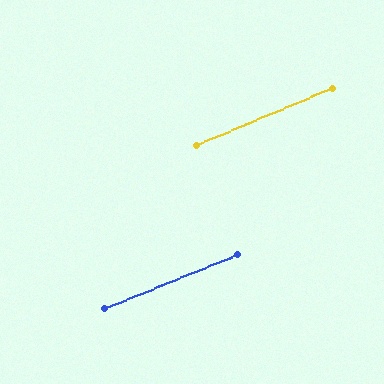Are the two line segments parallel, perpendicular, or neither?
Parallel — their directions differ by only 0.7°.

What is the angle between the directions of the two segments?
Approximately 1 degree.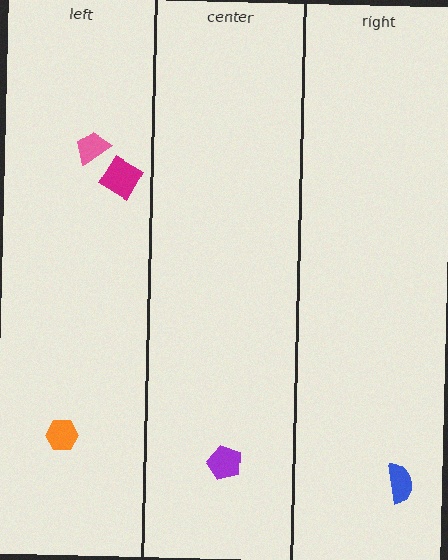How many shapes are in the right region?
1.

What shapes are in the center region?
The purple pentagon.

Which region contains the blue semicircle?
The right region.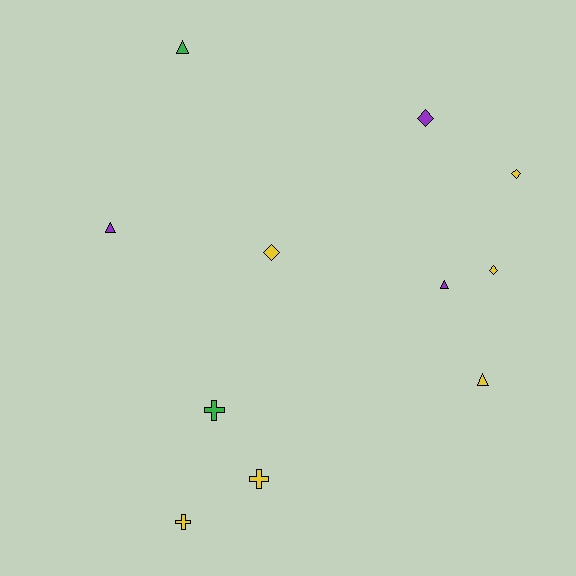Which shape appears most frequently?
Triangle, with 4 objects.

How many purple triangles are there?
There are 2 purple triangles.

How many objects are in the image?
There are 11 objects.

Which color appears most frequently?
Yellow, with 6 objects.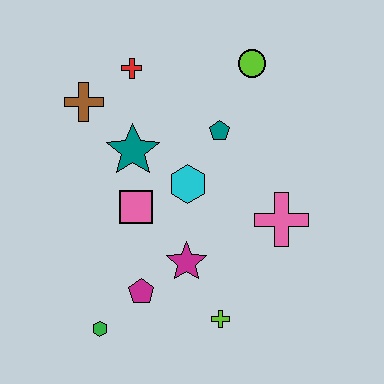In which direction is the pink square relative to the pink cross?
The pink square is to the left of the pink cross.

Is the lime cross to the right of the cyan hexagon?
Yes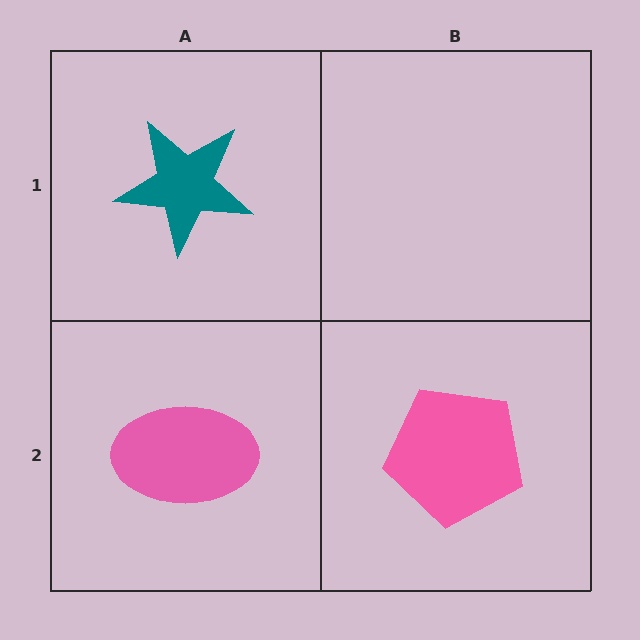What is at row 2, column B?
A pink pentagon.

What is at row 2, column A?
A pink ellipse.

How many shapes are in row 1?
1 shape.